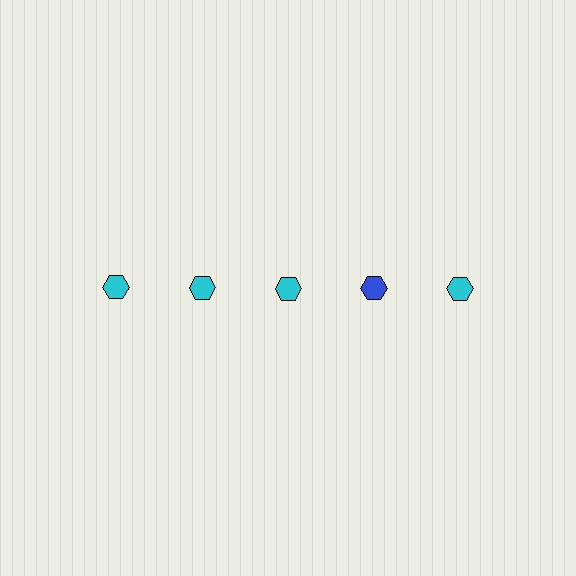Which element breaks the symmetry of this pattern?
The blue hexagon in the top row, second from right column breaks the symmetry. All other shapes are cyan hexagons.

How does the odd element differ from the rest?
It has a different color: blue instead of cyan.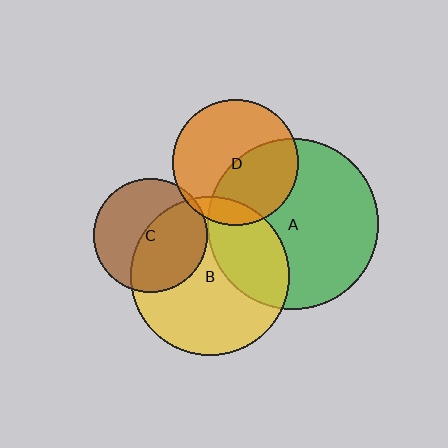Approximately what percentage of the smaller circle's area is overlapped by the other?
Approximately 50%.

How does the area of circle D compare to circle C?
Approximately 1.2 times.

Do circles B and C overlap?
Yes.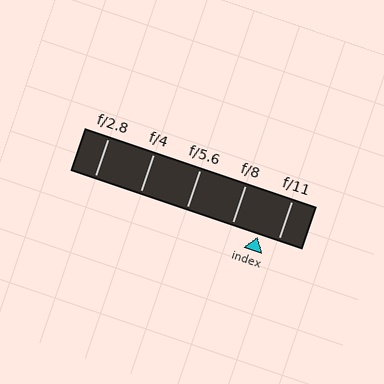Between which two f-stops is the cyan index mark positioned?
The index mark is between f/8 and f/11.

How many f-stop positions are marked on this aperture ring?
There are 5 f-stop positions marked.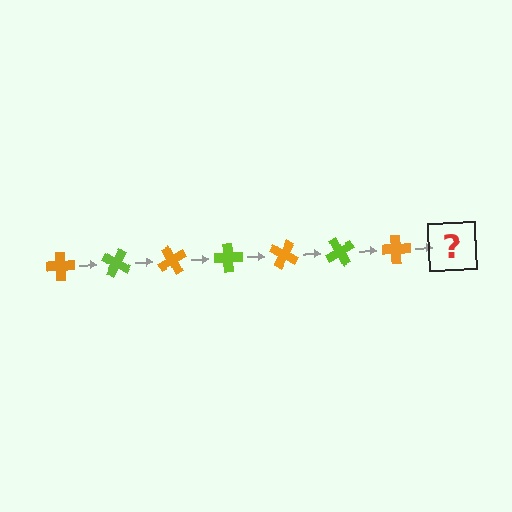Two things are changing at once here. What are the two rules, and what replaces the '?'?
The two rules are that it rotates 30 degrees each step and the color cycles through orange and lime. The '?' should be a lime cross, rotated 210 degrees from the start.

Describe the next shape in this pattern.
It should be a lime cross, rotated 210 degrees from the start.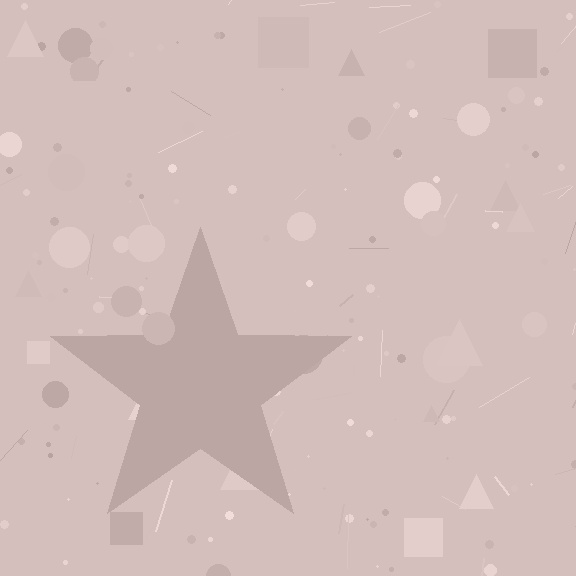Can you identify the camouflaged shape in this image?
The camouflaged shape is a star.